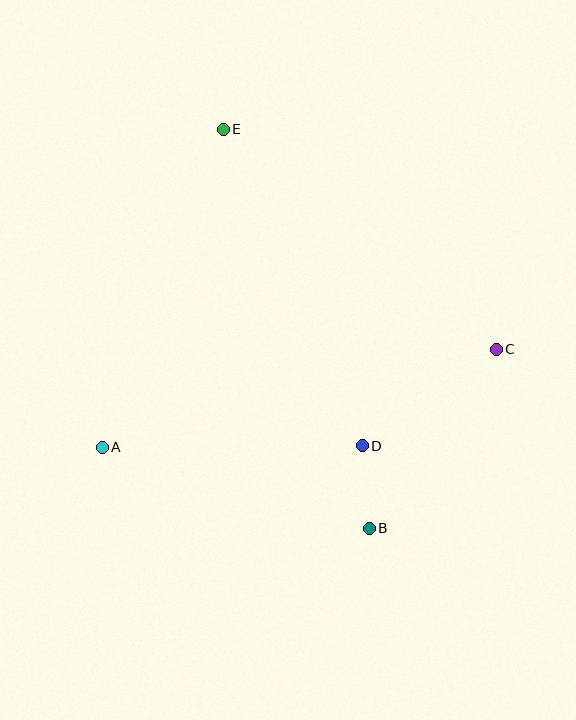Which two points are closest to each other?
Points B and D are closest to each other.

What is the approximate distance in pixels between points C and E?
The distance between C and E is approximately 351 pixels.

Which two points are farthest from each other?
Points B and E are farthest from each other.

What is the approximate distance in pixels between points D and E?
The distance between D and E is approximately 346 pixels.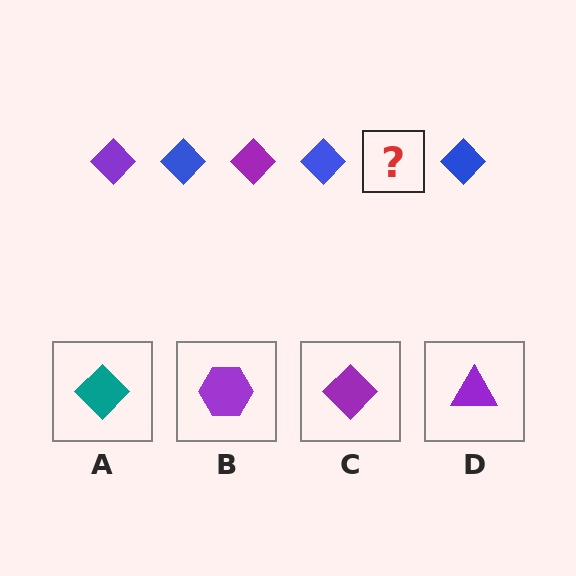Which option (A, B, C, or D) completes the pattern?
C.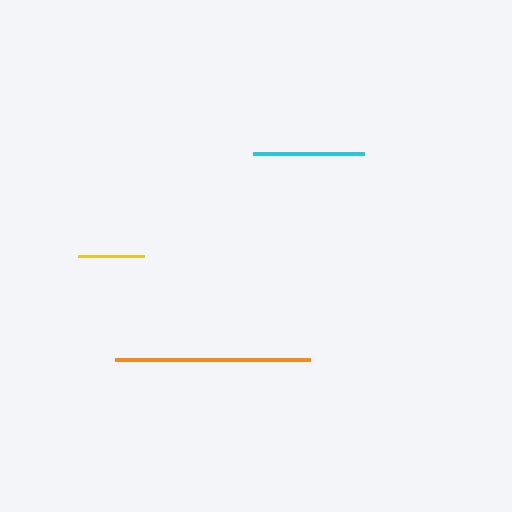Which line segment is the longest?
The orange line is the longest at approximately 195 pixels.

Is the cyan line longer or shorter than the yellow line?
The cyan line is longer than the yellow line.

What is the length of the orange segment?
The orange segment is approximately 195 pixels long.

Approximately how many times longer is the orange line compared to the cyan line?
The orange line is approximately 1.8 times the length of the cyan line.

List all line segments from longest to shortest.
From longest to shortest: orange, cyan, yellow.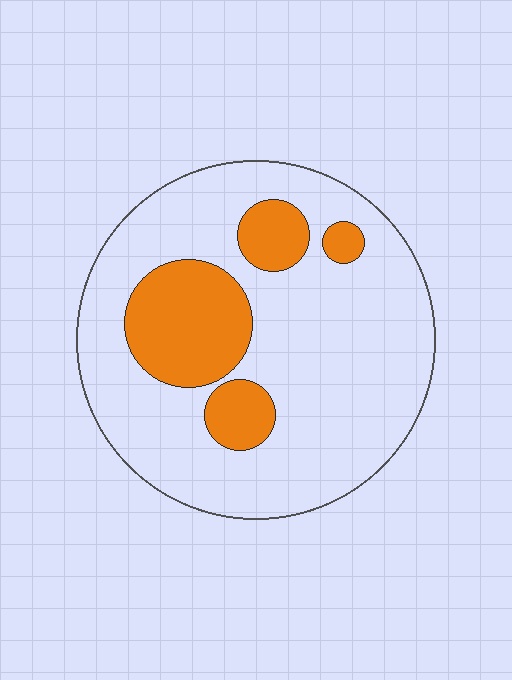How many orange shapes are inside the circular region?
4.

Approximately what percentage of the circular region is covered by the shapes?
Approximately 20%.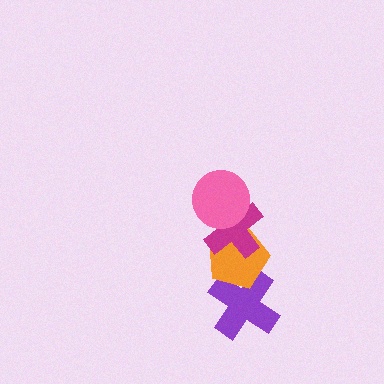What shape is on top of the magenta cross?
The pink circle is on top of the magenta cross.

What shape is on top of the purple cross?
The orange pentagon is on top of the purple cross.